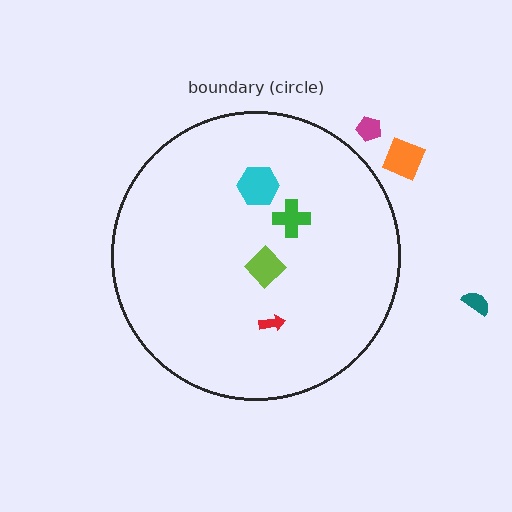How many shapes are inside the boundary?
4 inside, 3 outside.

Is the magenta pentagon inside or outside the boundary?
Outside.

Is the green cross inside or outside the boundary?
Inside.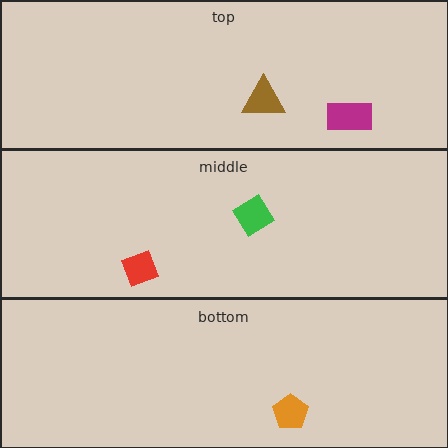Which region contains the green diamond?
The middle region.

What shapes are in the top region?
The brown triangle, the magenta rectangle.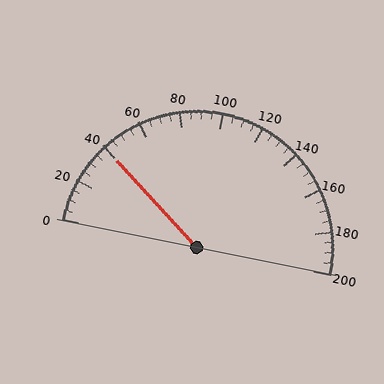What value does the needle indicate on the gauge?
The needle indicates approximately 40.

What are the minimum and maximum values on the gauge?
The gauge ranges from 0 to 200.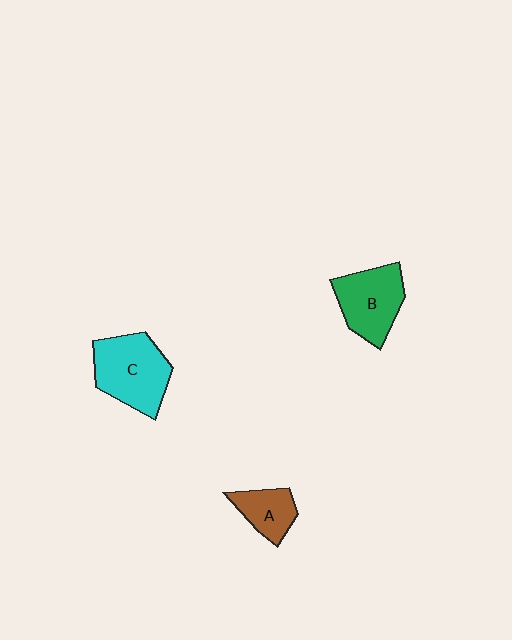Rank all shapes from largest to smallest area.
From largest to smallest: C (cyan), B (green), A (brown).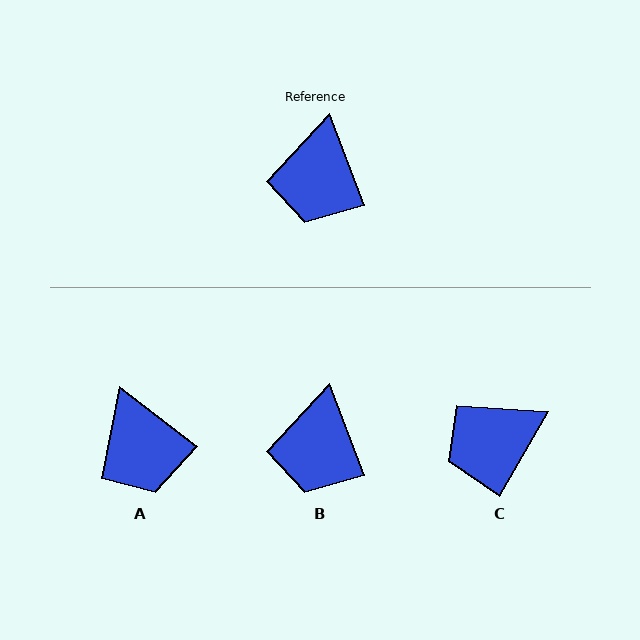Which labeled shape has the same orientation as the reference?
B.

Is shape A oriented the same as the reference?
No, it is off by about 32 degrees.